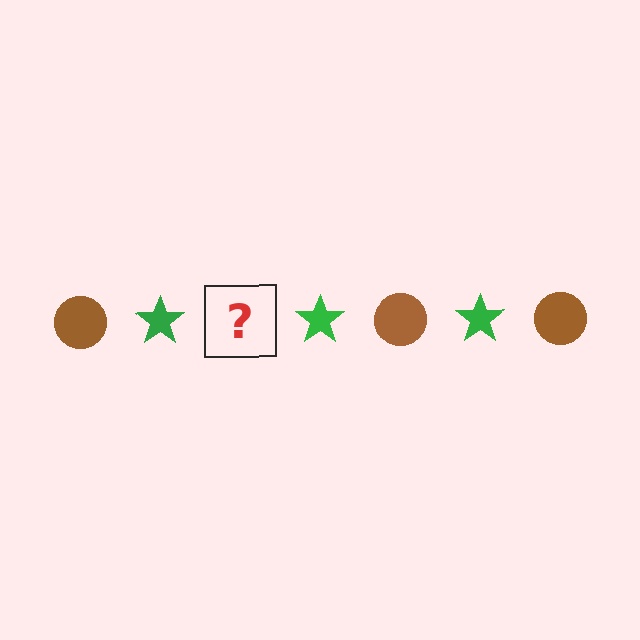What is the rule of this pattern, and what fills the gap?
The rule is that the pattern alternates between brown circle and green star. The gap should be filled with a brown circle.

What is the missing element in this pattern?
The missing element is a brown circle.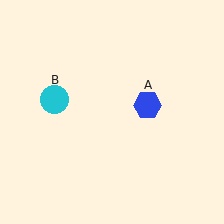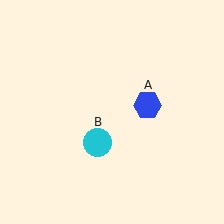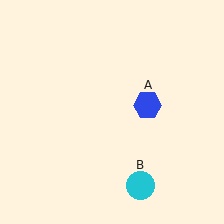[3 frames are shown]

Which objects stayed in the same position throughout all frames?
Blue hexagon (object A) remained stationary.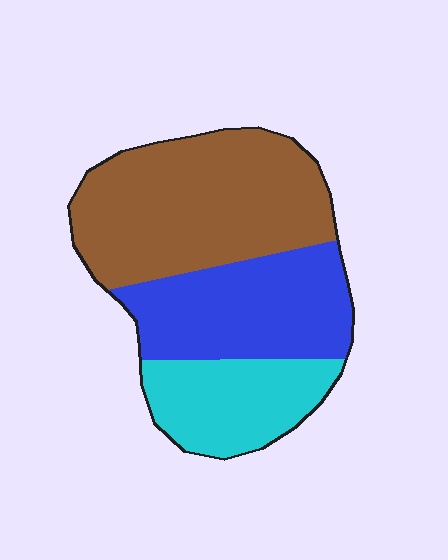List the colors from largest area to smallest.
From largest to smallest: brown, blue, cyan.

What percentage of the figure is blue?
Blue takes up about one third (1/3) of the figure.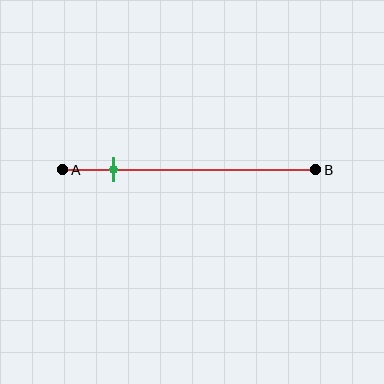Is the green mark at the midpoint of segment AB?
No, the mark is at about 20% from A, not at the 50% midpoint.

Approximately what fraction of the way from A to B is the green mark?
The green mark is approximately 20% of the way from A to B.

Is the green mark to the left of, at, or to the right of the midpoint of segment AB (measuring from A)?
The green mark is to the left of the midpoint of segment AB.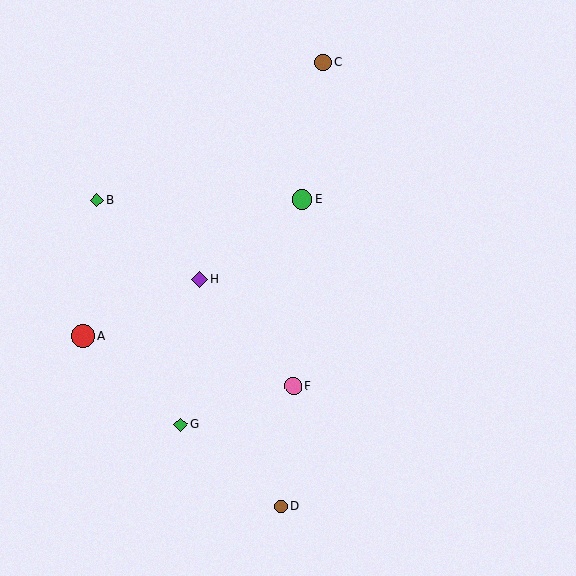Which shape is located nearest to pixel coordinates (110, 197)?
The green diamond (labeled B) at (96, 200) is nearest to that location.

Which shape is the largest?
The red circle (labeled A) is the largest.